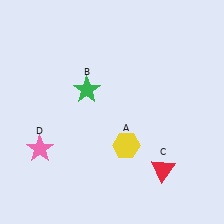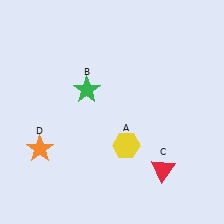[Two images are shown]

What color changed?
The star (D) changed from pink in Image 1 to orange in Image 2.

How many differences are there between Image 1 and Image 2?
There is 1 difference between the two images.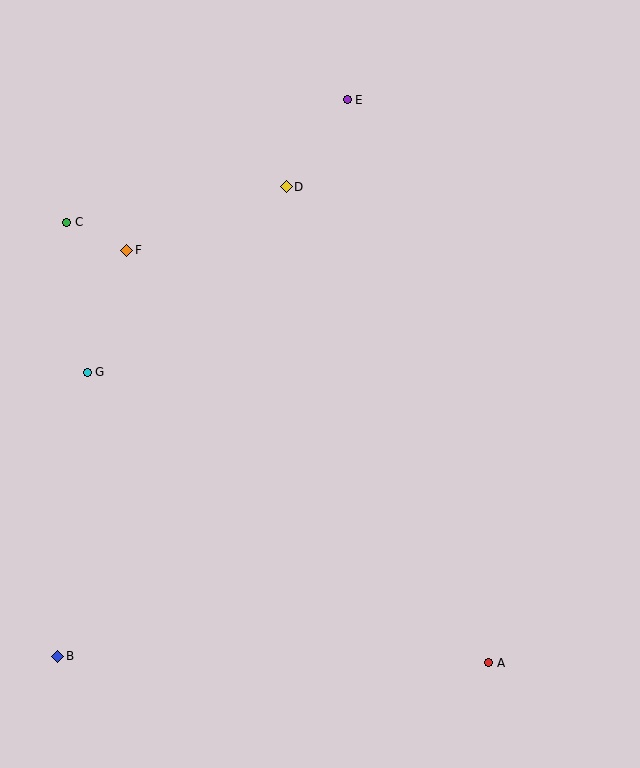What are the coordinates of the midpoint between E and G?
The midpoint between E and G is at (217, 236).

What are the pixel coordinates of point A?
Point A is at (489, 663).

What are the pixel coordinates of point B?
Point B is at (58, 656).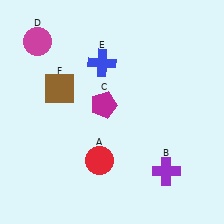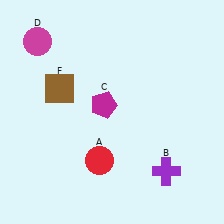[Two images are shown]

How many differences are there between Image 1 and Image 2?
There is 1 difference between the two images.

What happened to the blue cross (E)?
The blue cross (E) was removed in Image 2. It was in the top-left area of Image 1.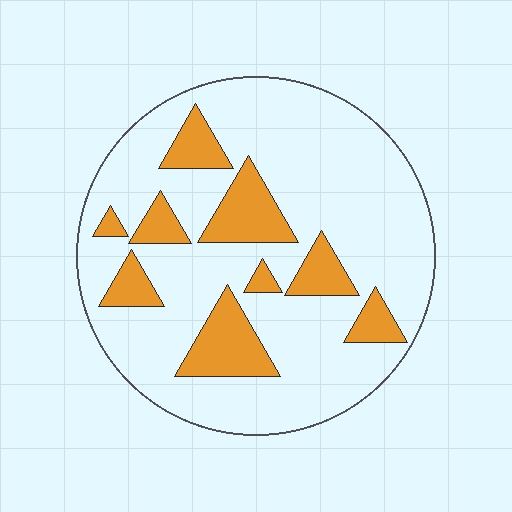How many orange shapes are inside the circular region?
9.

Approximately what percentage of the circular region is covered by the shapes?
Approximately 20%.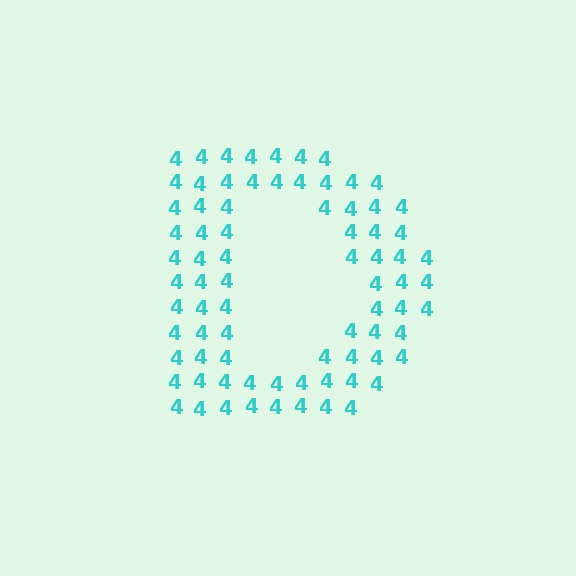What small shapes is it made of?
It is made of small digit 4's.